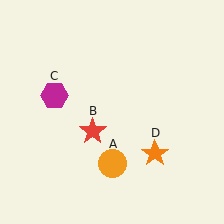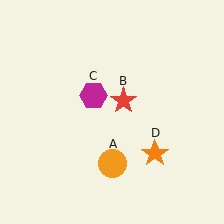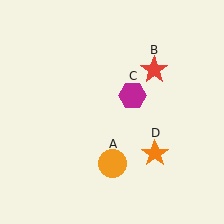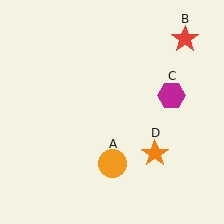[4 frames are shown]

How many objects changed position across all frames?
2 objects changed position: red star (object B), magenta hexagon (object C).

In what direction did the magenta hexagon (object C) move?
The magenta hexagon (object C) moved right.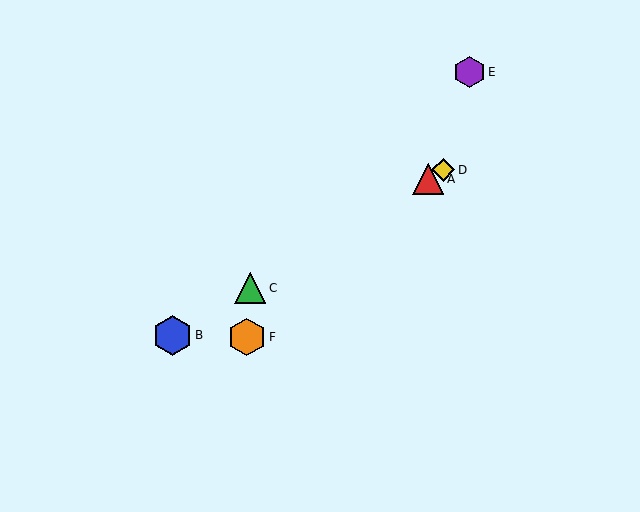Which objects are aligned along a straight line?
Objects A, B, C, D are aligned along a straight line.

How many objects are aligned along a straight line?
4 objects (A, B, C, D) are aligned along a straight line.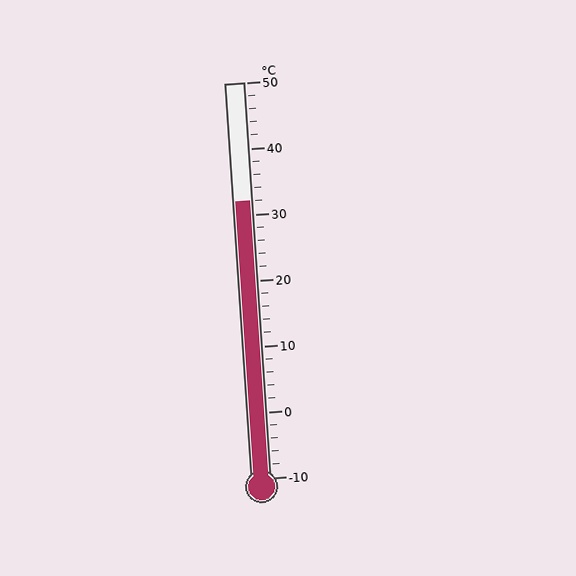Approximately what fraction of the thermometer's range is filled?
The thermometer is filled to approximately 70% of its range.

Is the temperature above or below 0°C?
The temperature is above 0°C.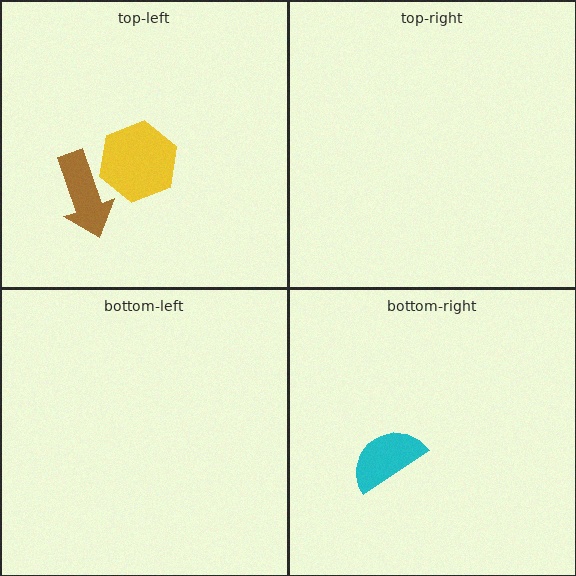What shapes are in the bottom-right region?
The cyan semicircle.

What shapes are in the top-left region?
The brown arrow, the yellow hexagon.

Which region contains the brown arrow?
The top-left region.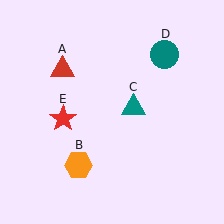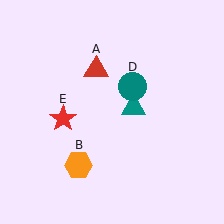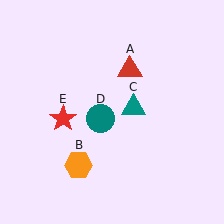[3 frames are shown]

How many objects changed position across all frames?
2 objects changed position: red triangle (object A), teal circle (object D).